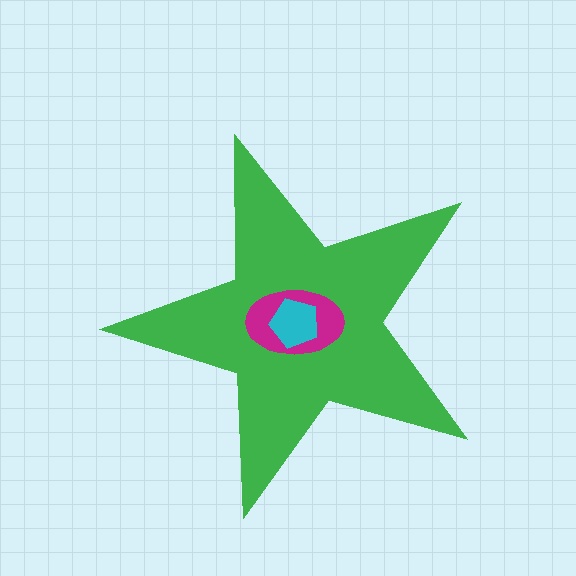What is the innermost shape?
The cyan pentagon.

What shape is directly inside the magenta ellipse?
The cyan pentagon.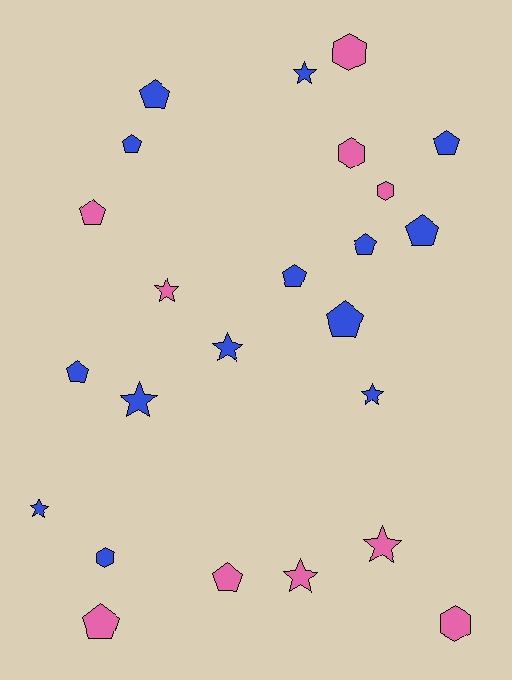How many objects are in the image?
There are 24 objects.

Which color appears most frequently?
Blue, with 14 objects.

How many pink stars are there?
There are 3 pink stars.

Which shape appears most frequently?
Pentagon, with 11 objects.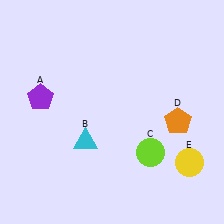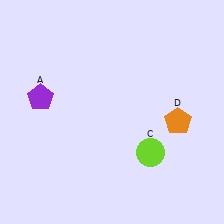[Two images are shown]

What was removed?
The cyan triangle (B), the yellow circle (E) were removed in Image 2.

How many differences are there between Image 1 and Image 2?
There are 2 differences between the two images.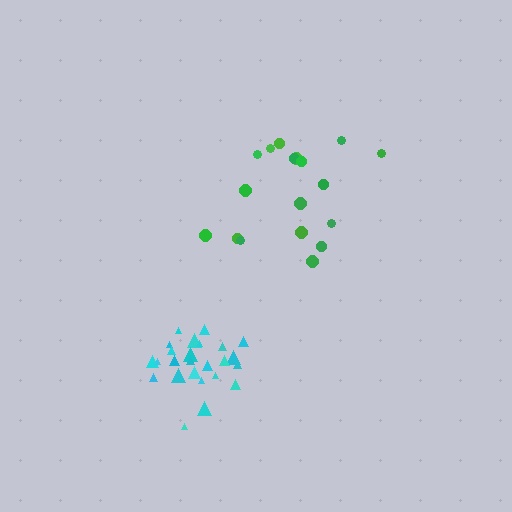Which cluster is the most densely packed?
Cyan.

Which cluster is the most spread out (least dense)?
Green.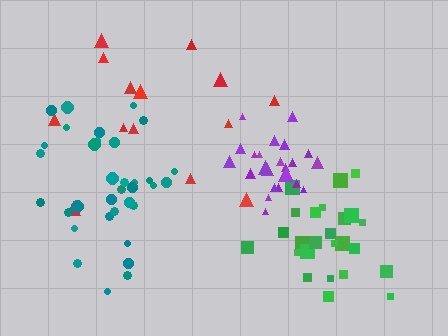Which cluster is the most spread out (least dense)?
Red.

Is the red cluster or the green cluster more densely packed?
Green.